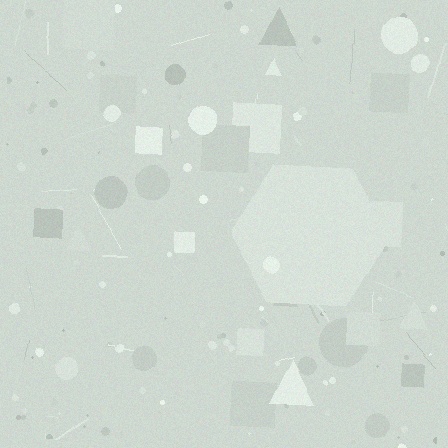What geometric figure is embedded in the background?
A hexagon is embedded in the background.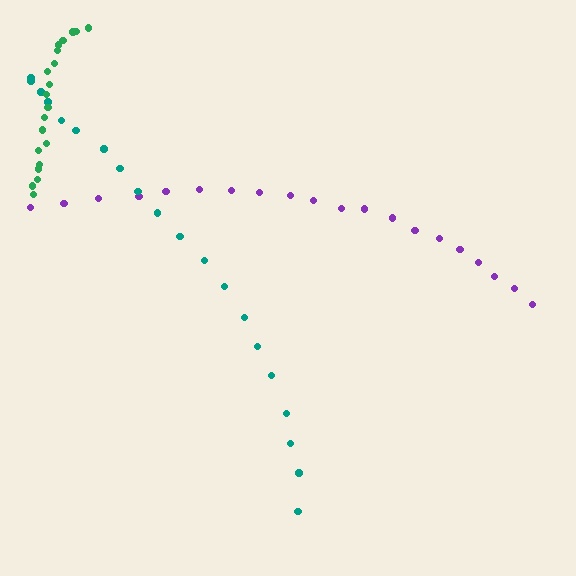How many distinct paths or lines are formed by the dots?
There are 3 distinct paths.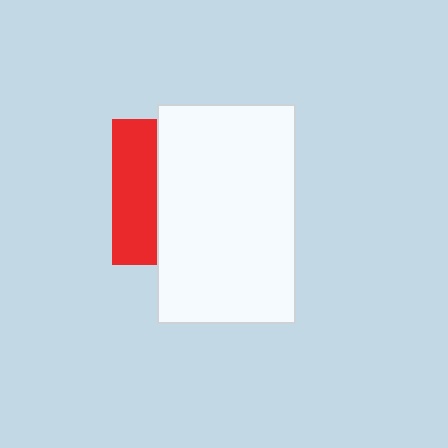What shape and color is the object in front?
The object in front is a white rectangle.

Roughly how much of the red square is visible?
A small part of it is visible (roughly 32%).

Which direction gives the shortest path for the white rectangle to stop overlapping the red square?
Moving right gives the shortest separation.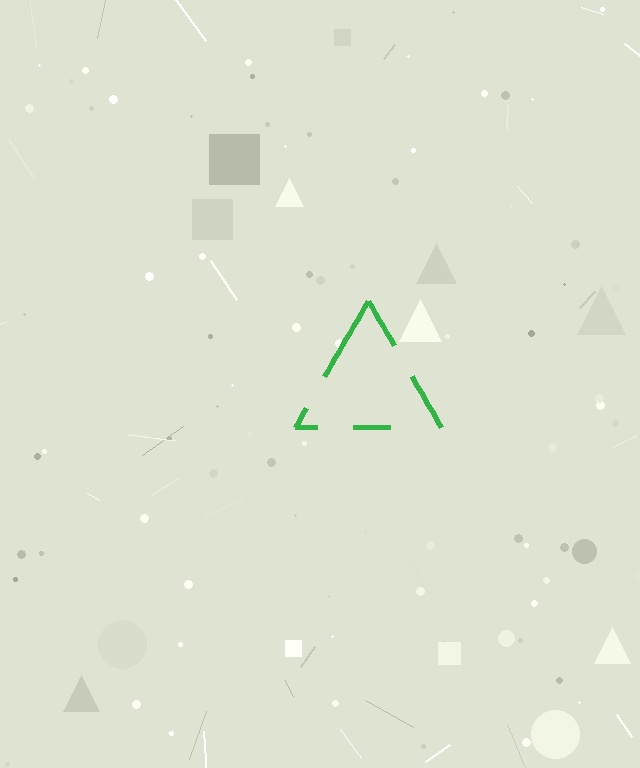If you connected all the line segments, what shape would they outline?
They would outline a triangle.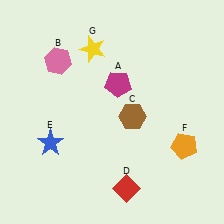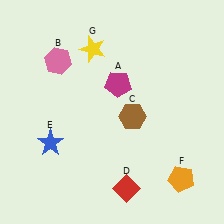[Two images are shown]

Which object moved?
The orange pentagon (F) moved down.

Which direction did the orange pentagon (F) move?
The orange pentagon (F) moved down.